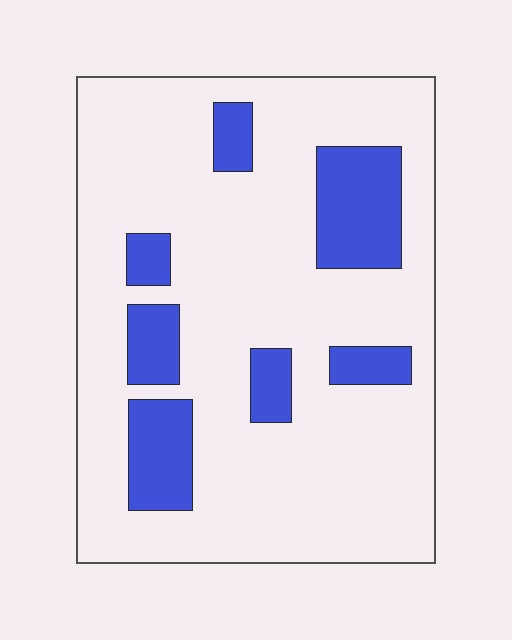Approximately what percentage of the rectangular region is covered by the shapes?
Approximately 20%.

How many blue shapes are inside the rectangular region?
7.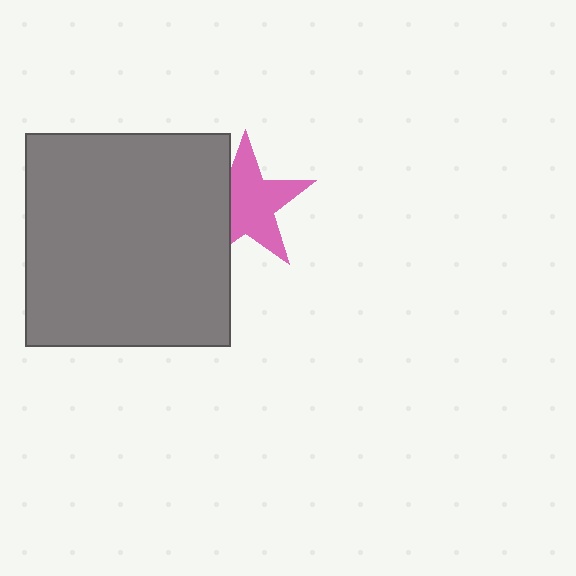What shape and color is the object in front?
The object in front is a gray rectangle.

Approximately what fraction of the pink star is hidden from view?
Roughly 31% of the pink star is hidden behind the gray rectangle.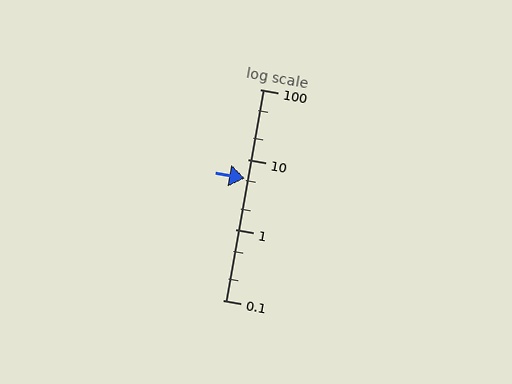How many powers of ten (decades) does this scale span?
The scale spans 3 decades, from 0.1 to 100.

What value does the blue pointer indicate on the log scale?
The pointer indicates approximately 5.4.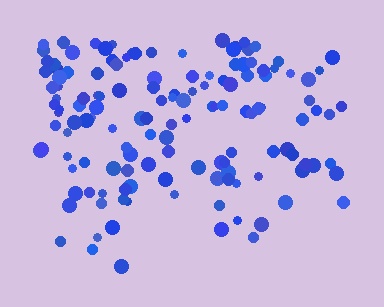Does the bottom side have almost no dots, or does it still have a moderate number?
Still a moderate number, just noticeably fewer than the top.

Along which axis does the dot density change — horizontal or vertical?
Vertical.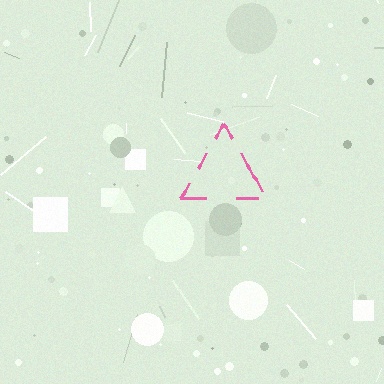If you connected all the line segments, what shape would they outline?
They would outline a triangle.